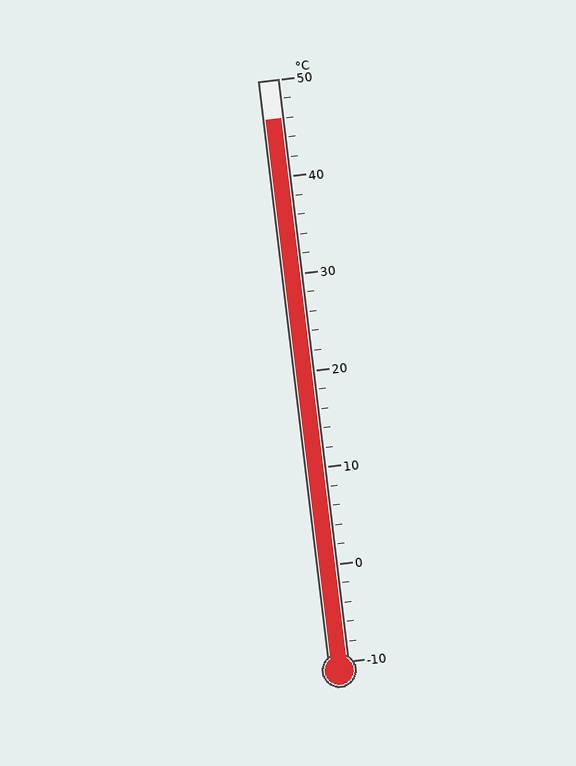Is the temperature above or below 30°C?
The temperature is above 30°C.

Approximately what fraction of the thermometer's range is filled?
The thermometer is filled to approximately 95% of its range.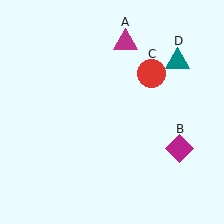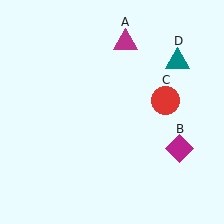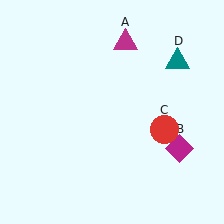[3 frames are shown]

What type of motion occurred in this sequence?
The red circle (object C) rotated clockwise around the center of the scene.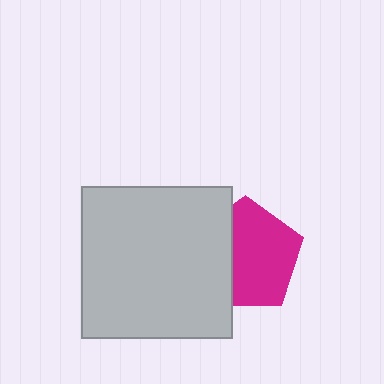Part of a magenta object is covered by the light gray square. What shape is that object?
It is a pentagon.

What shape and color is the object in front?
The object in front is a light gray square.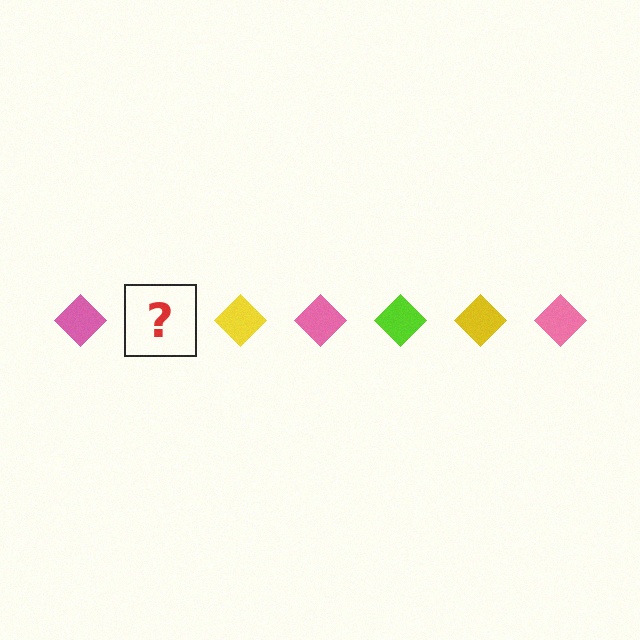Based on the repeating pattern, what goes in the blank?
The blank should be a lime diamond.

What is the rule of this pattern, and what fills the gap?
The rule is that the pattern cycles through pink, lime, yellow diamonds. The gap should be filled with a lime diamond.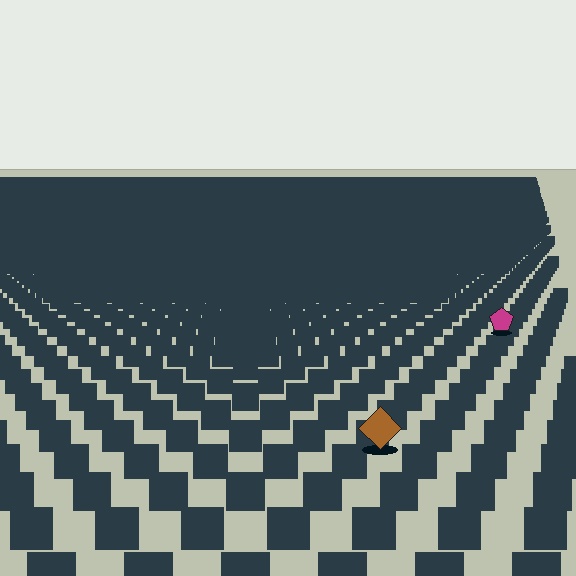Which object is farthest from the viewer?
The magenta pentagon is farthest from the viewer. It appears smaller and the ground texture around it is denser.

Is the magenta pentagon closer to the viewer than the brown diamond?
No. The brown diamond is closer — you can tell from the texture gradient: the ground texture is coarser near it.